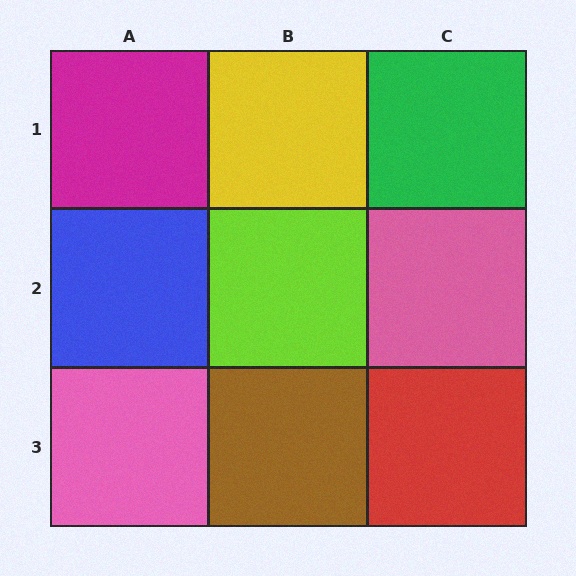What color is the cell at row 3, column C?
Red.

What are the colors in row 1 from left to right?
Magenta, yellow, green.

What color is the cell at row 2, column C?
Pink.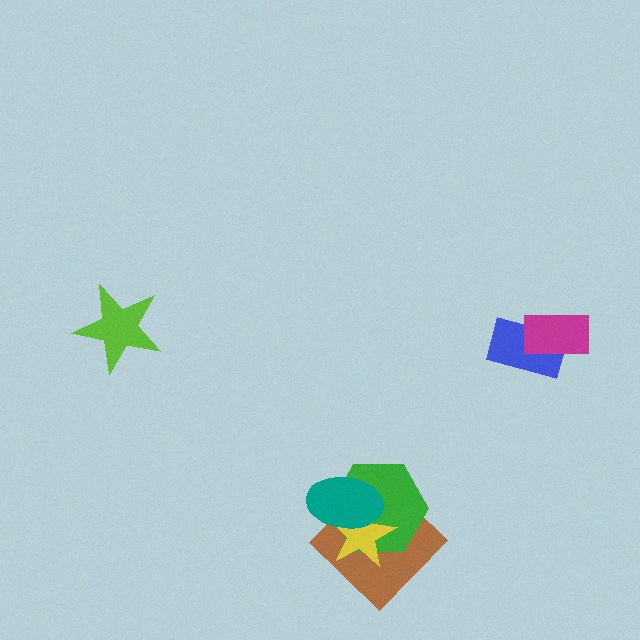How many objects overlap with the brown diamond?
3 objects overlap with the brown diamond.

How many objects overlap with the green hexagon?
3 objects overlap with the green hexagon.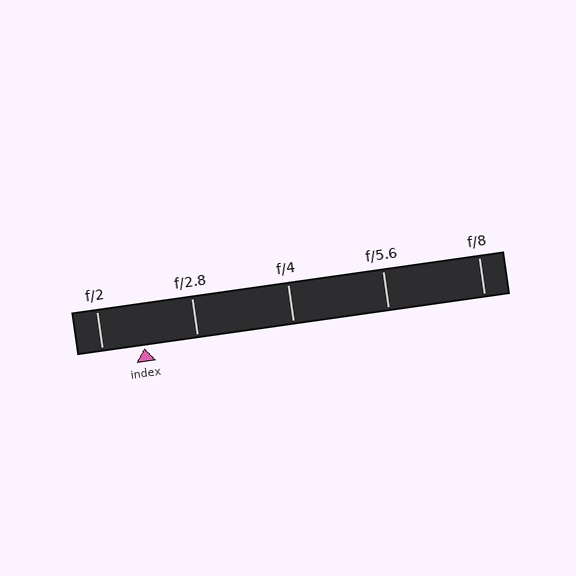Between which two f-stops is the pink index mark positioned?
The index mark is between f/2 and f/2.8.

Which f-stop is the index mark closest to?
The index mark is closest to f/2.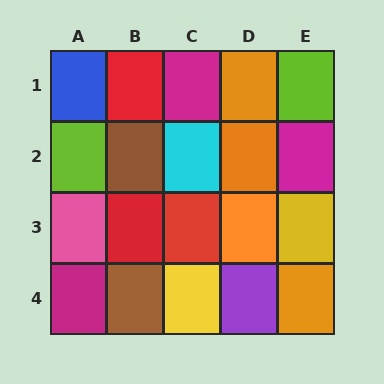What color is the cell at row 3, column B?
Red.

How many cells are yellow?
2 cells are yellow.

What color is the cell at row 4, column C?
Yellow.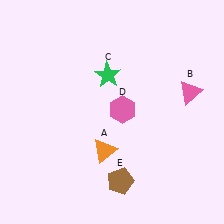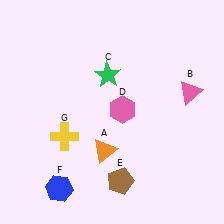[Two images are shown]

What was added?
A blue hexagon (F), a yellow cross (G) were added in Image 2.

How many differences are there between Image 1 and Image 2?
There are 2 differences between the two images.